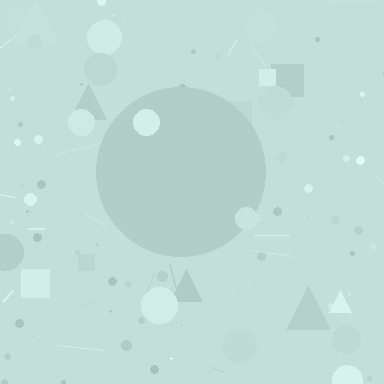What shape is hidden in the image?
A circle is hidden in the image.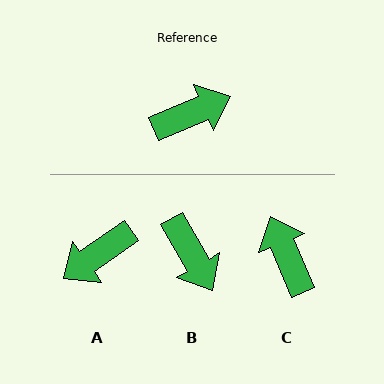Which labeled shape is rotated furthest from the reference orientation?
A, about 168 degrees away.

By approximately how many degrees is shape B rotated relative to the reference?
Approximately 83 degrees clockwise.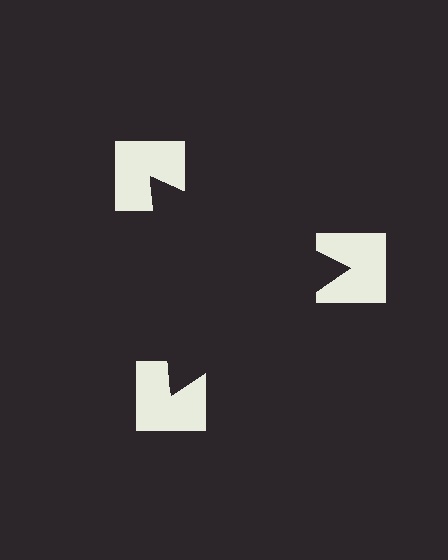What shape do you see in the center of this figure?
An illusory triangle — its edges are inferred from the aligned wedge cuts in the notched squares, not physically drawn.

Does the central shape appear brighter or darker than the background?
It typically appears slightly darker than the background, even though no actual brightness change is drawn.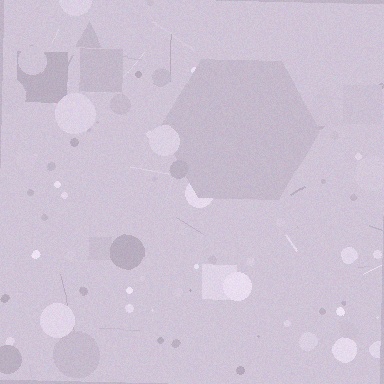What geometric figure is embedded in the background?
A hexagon is embedded in the background.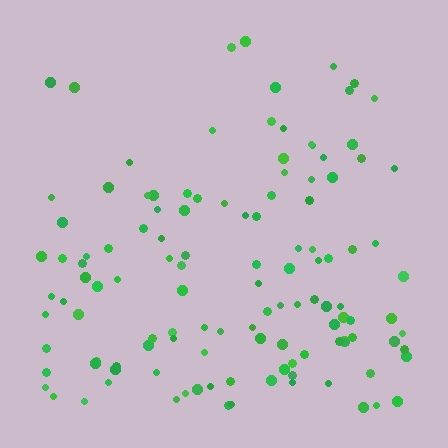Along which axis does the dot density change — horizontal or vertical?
Vertical.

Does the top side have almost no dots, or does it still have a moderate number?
Still a moderate number, just noticeably fewer than the bottom.